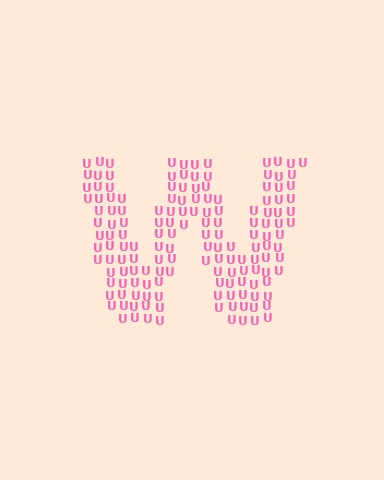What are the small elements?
The small elements are letter U's.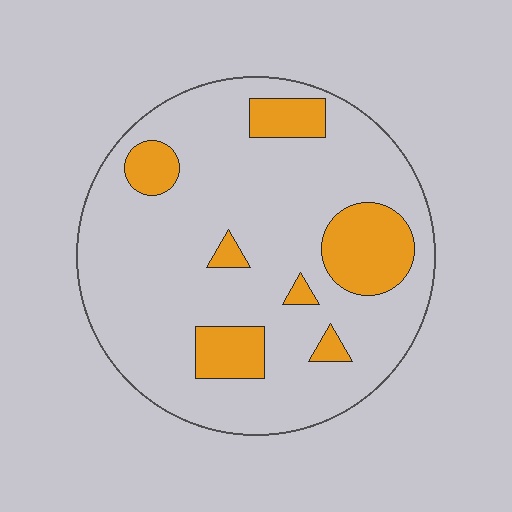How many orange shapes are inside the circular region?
7.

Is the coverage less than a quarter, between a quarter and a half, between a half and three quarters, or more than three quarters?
Less than a quarter.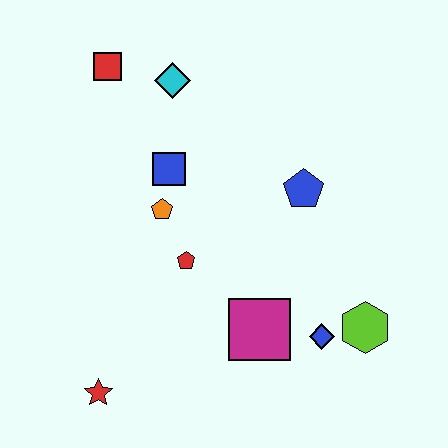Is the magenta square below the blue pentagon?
Yes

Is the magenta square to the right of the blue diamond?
No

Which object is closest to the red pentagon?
The orange pentagon is closest to the red pentagon.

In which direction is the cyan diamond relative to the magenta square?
The cyan diamond is above the magenta square.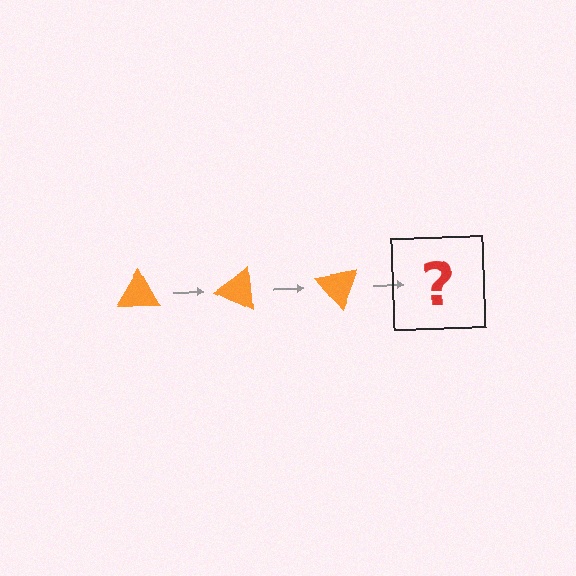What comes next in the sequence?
The next element should be an orange triangle rotated 75 degrees.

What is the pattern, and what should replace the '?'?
The pattern is that the triangle rotates 25 degrees each step. The '?' should be an orange triangle rotated 75 degrees.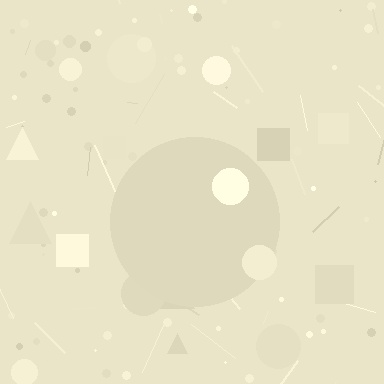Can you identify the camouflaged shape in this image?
The camouflaged shape is a circle.